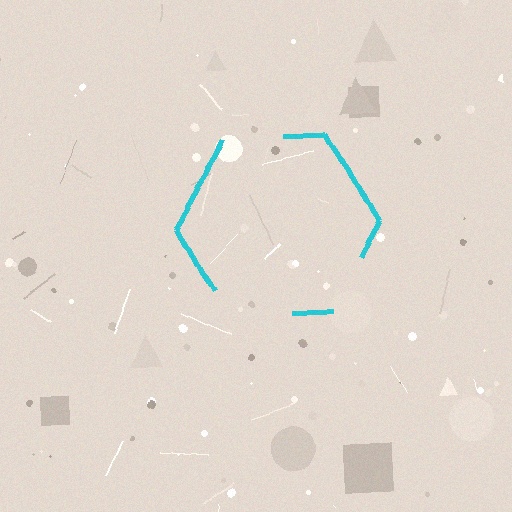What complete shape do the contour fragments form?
The contour fragments form a hexagon.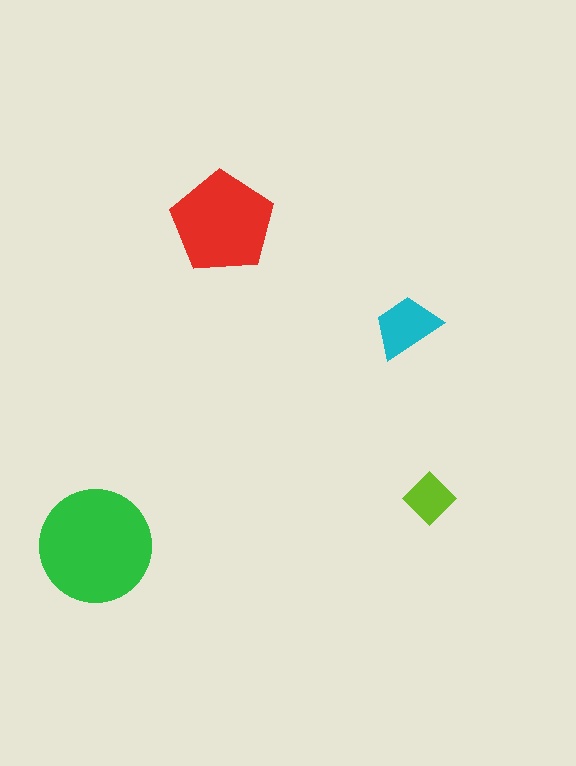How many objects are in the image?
There are 4 objects in the image.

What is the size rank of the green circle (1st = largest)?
1st.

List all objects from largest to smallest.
The green circle, the red pentagon, the cyan trapezoid, the lime diamond.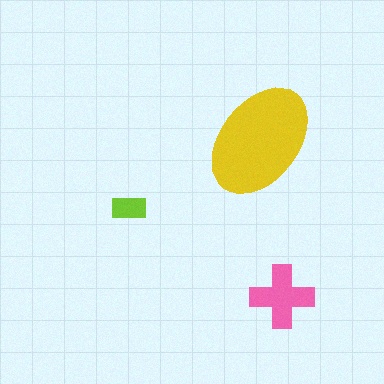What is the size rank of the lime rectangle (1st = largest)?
3rd.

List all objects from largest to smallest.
The yellow ellipse, the pink cross, the lime rectangle.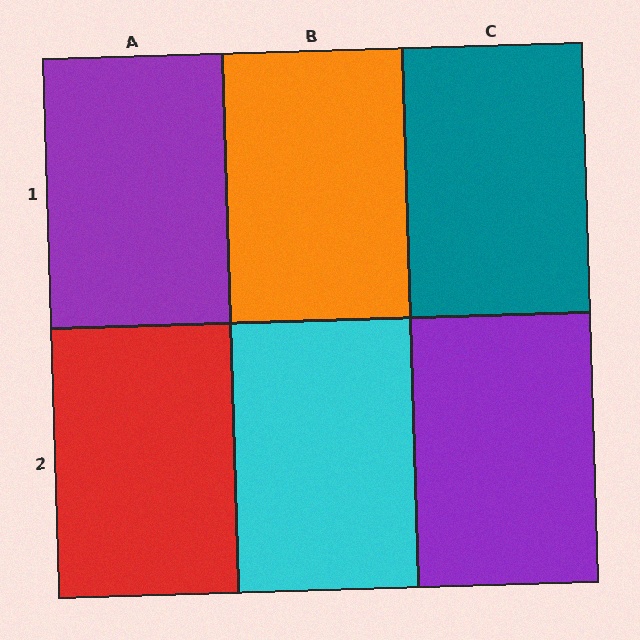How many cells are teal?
1 cell is teal.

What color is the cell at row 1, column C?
Teal.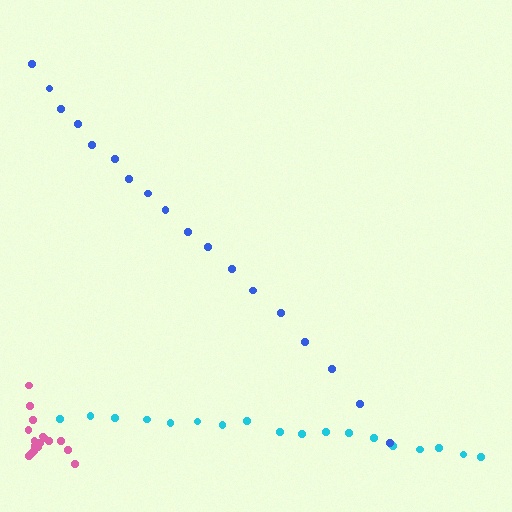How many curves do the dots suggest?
There are 3 distinct paths.